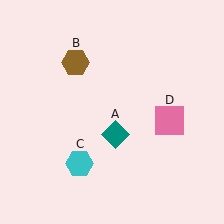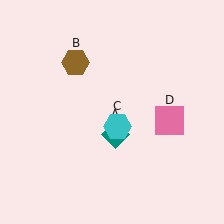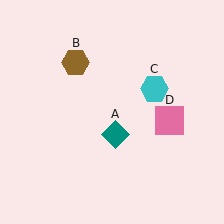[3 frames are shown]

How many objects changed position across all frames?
1 object changed position: cyan hexagon (object C).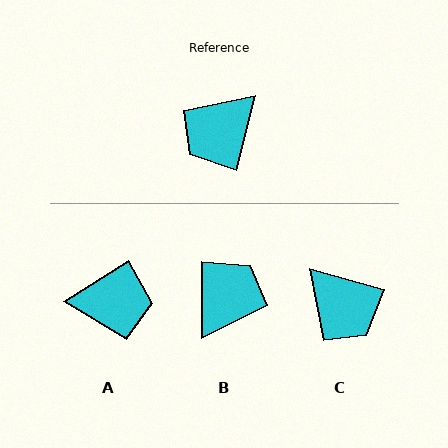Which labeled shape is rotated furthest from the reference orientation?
B, about 166 degrees away.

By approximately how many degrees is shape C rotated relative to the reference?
Approximately 88 degrees counter-clockwise.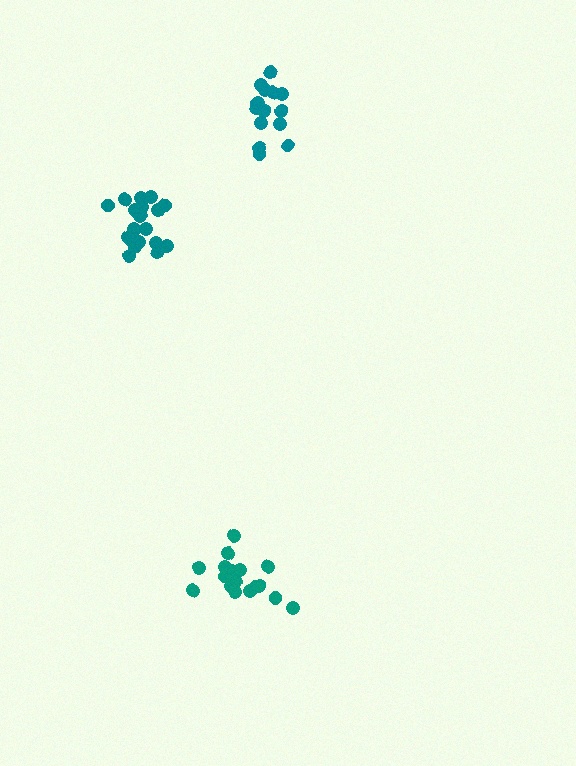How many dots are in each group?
Group 1: 17 dots, Group 2: 21 dots, Group 3: 15 dots (53 total).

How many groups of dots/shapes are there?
There are 3 groups.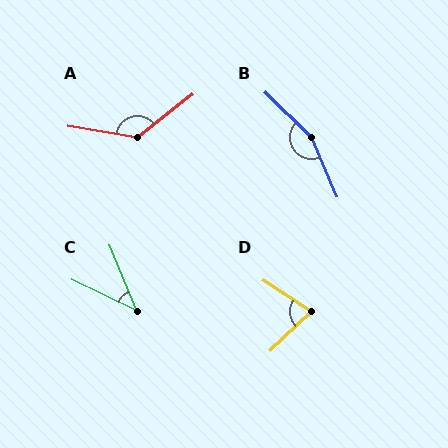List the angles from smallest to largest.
C (42°), D (77°), A (133°), B (157°).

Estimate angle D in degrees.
Approximately 77 degrees.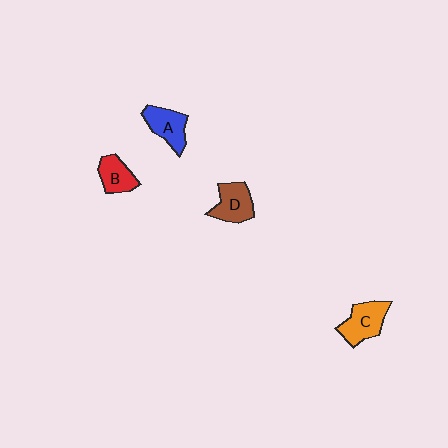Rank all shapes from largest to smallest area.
From largest to smallest: C (orange), A (blue), D (brown), B (red).